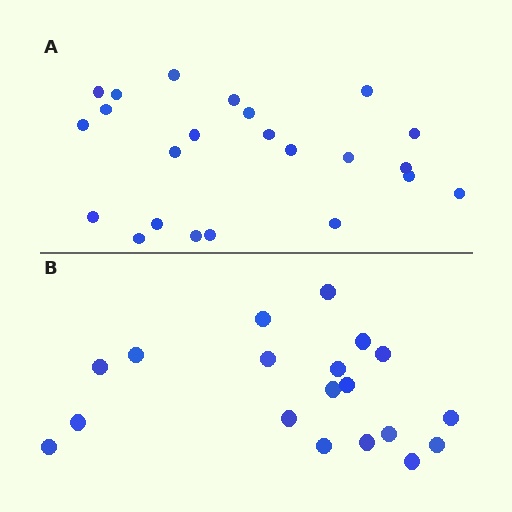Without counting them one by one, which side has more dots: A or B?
Region A (the top region) has more dots.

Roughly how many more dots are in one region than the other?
Region A has about 4 more dots than region B.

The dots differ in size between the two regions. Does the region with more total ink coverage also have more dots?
No. Region B has more total ink coverage because its dots are larger, but region A actually contains more individual dots. Total area can be misleading — the number of items is what matters here.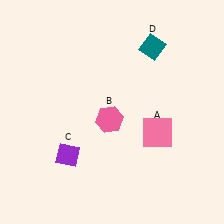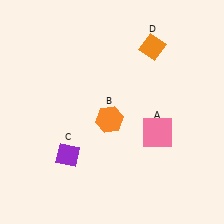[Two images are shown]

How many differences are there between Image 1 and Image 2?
There are 2 differences between the two images.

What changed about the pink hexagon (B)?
In Image 1, B is pink. In Image 2, it changed to orange.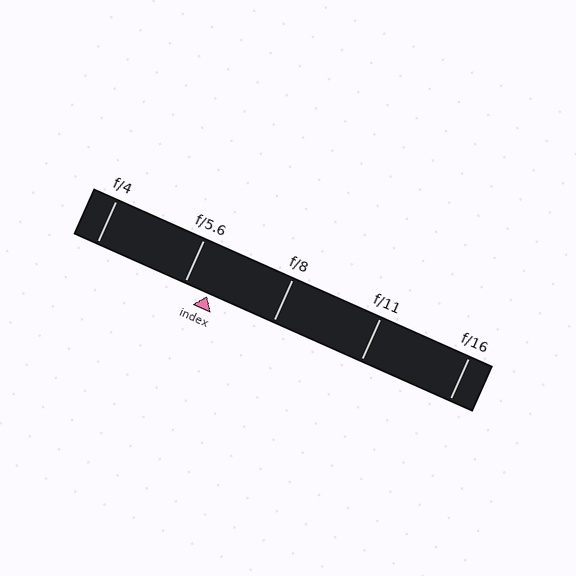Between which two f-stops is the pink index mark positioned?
The index mark is between f/5.6 and f/8.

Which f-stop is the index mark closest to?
The index mark is closest to f/5.6.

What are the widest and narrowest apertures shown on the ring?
The widest aperture shown is f/4 and the narrowest is f/16.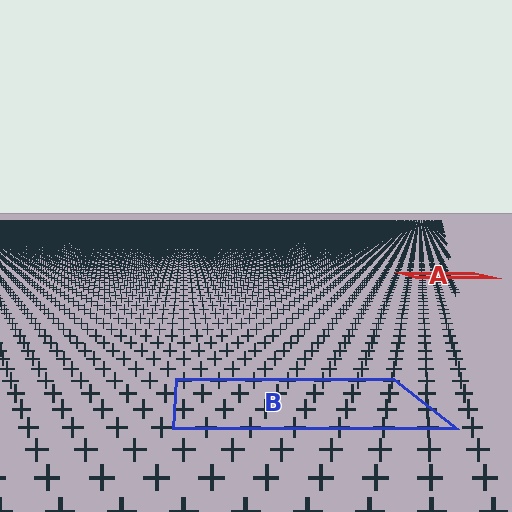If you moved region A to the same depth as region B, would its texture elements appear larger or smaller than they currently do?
They would appear larger. At a closer depth, the same texture elements are projected at a bigger on-screen size.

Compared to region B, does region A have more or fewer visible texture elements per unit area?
Region A has more texture elements per unit area — they are packed more densely because it is farther away.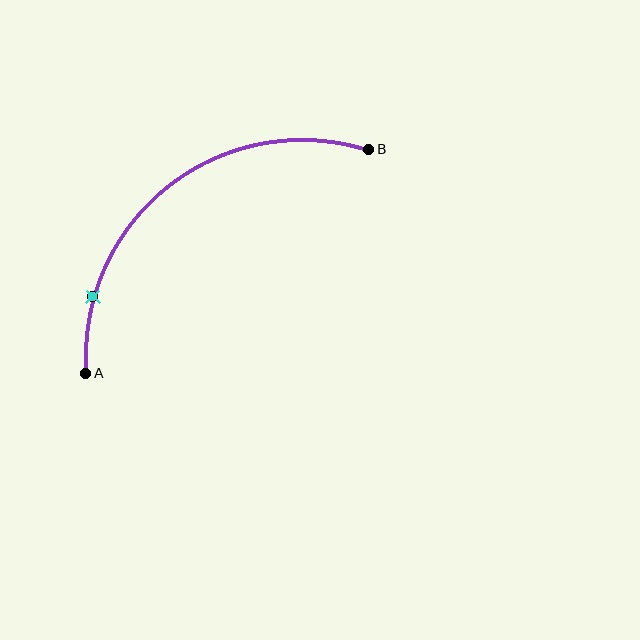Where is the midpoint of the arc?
The arc midpoint is the point on the curve farthest from the straight line joining A and B. It sits above and to the left of that line.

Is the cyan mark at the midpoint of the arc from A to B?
No. The cyan mark lies on the arc but is closer to endpoint A. The arc midpoint would be at the point on the curve equidistant along the arc from both A and B.